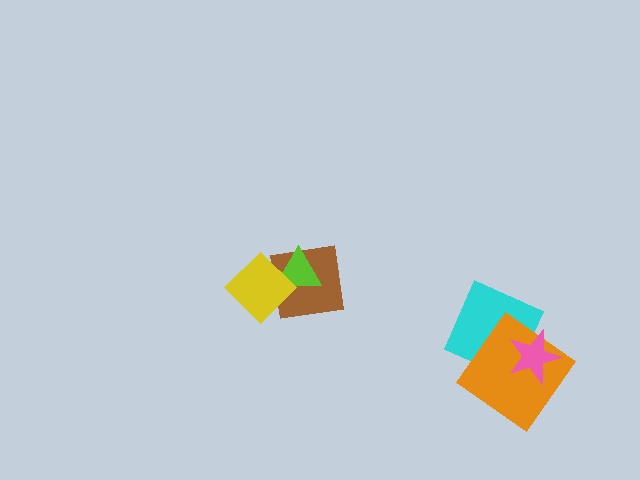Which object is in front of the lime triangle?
The yellow diamond is in front of the lime triangle.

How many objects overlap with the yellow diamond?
2 objects overlap with the yellow diamond.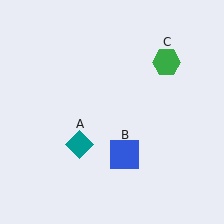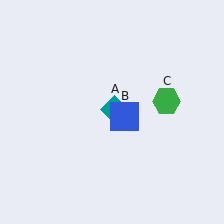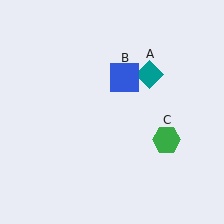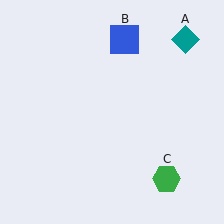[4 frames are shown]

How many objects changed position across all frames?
3 objects changed position: teal diamond (object A), blue square (object B), green hexagon (object C).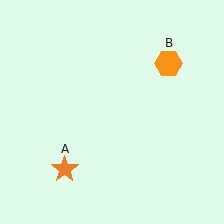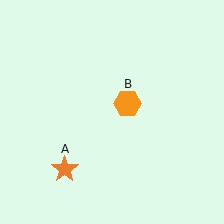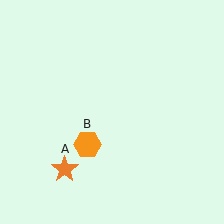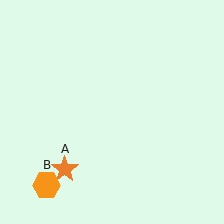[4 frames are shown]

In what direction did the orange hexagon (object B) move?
The orange hexagon (object B) moved down and to the left.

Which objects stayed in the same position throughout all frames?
Orange star (object A) remained stationary.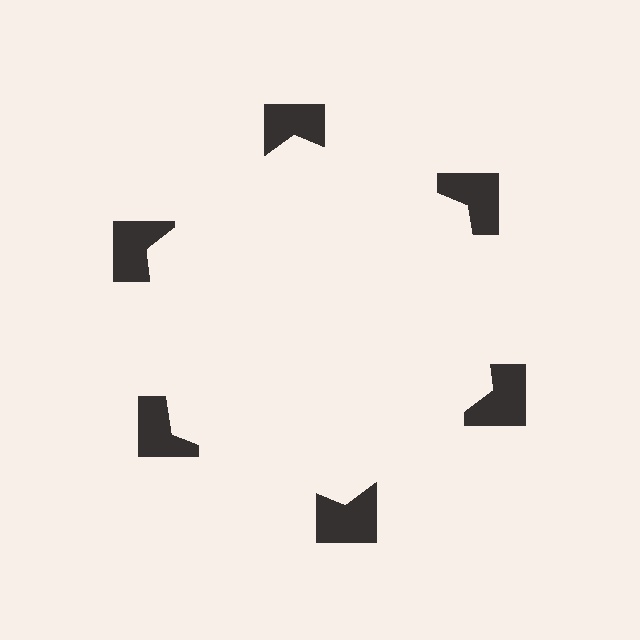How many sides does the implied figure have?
6 sides.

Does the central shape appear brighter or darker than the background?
It typically appears slightly brighter than the background, even though no actual brightness change is drawn.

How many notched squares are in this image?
There are 6 — one at each vertex of the illusory hexagon.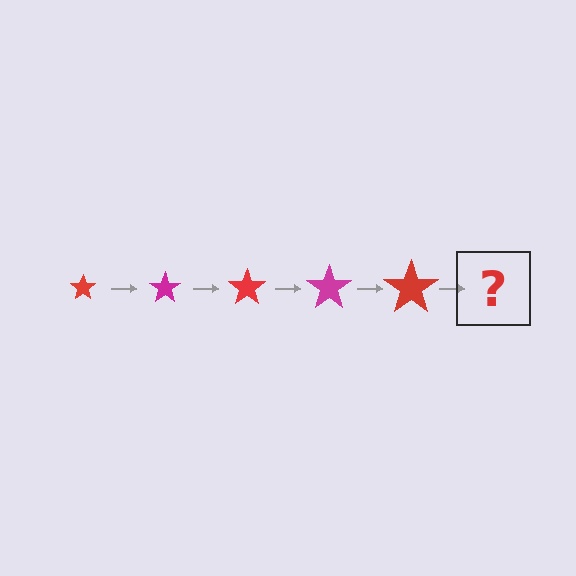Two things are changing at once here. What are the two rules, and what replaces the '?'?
The two rules are that the star grows larger each step and the color cycles through red and magenta. The '?' should be a magenta star, larger than the previous one.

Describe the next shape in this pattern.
It should be a magenta star, larger than the previous one.